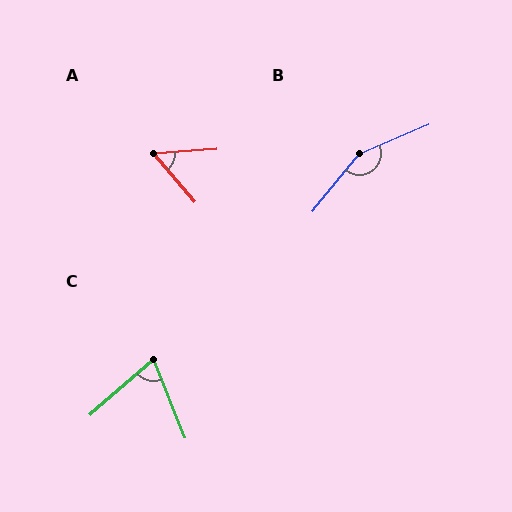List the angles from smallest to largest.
A (53°), C (71°), B (152°).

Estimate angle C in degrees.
Approximately 71 degrees.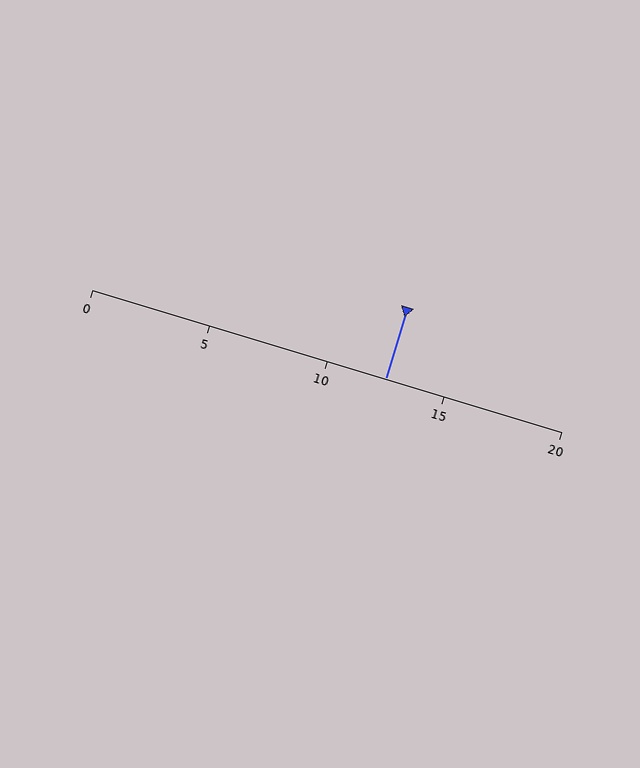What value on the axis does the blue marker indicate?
The marker indicates approximately 12.5.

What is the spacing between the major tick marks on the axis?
The major ticks are spaced 5 apart.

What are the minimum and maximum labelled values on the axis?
The axis runs from 0 to 20.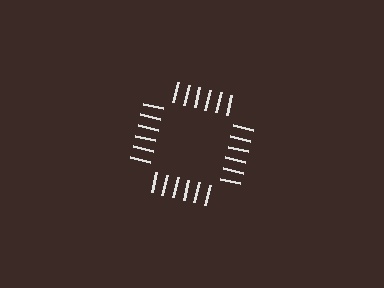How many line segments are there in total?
24 — 6 along each of the 4 edges.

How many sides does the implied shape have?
4 sides — the line-ends trace a square.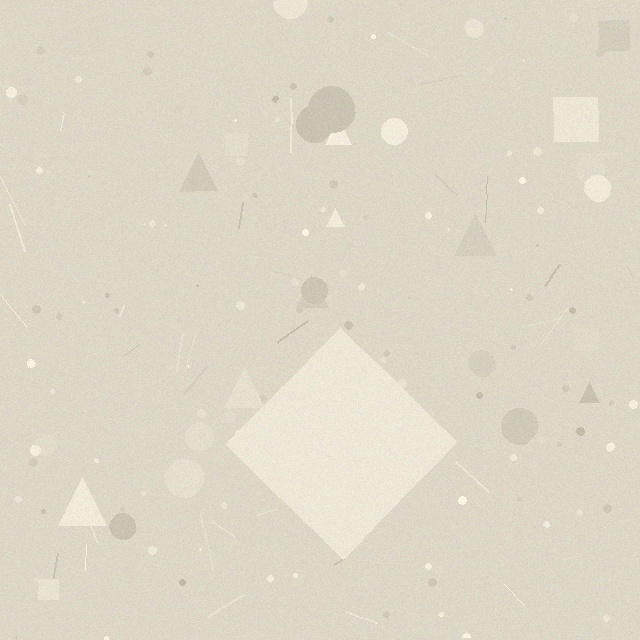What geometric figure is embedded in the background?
A diamond is embedded in the background.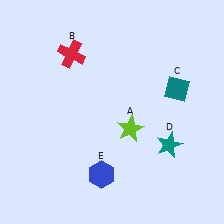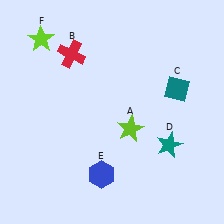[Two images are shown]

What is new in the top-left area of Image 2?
A lime star (F) was added in the top-left area of Image 2.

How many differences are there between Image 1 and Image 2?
There is 1 difference between the two images.